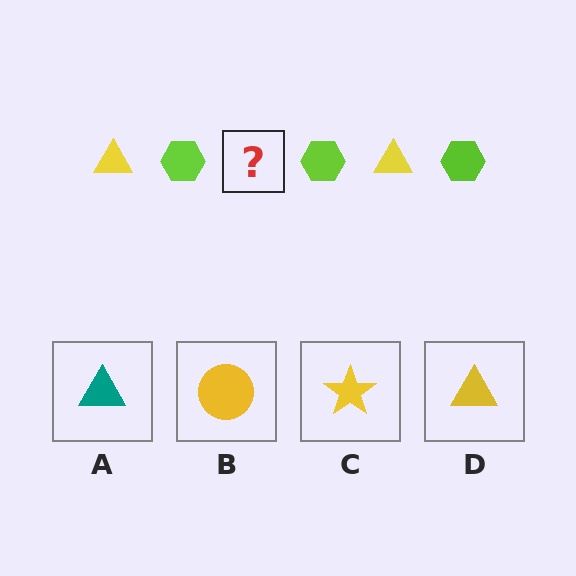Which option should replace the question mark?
Option D.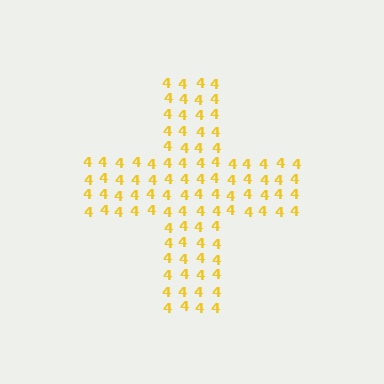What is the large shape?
The large shape is a cross.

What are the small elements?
The small elements are digit 4's.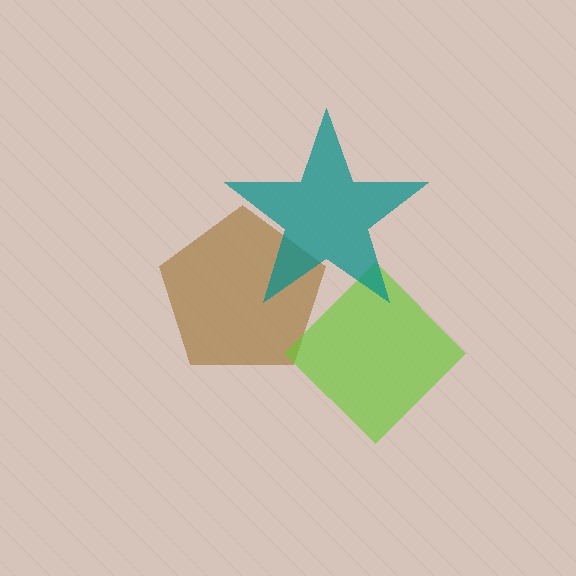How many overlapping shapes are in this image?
There are 3 overlapping shapes in the image.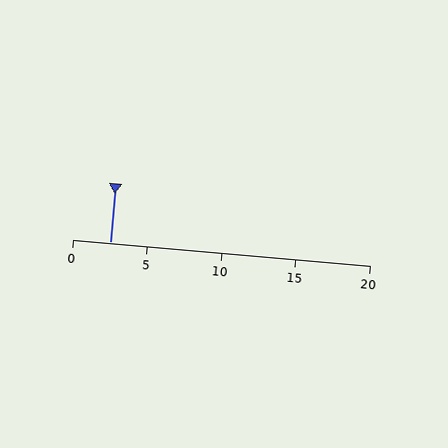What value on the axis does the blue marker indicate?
The marker indicates approximately 2.5.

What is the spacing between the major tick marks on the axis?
The major ticks are spaced 5 apart.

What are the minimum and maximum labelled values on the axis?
The axis runs from 0 to 20.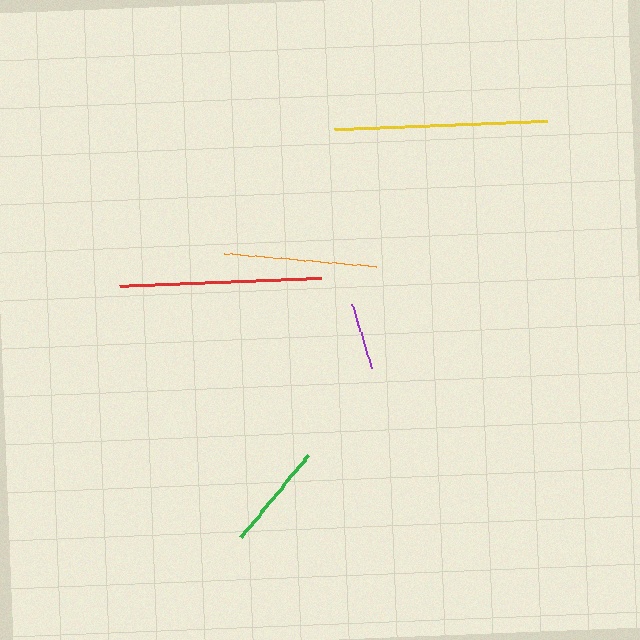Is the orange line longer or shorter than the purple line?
The orange line is longer than the purple line.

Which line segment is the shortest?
The purple line is the shortest at approximately 67 pixels.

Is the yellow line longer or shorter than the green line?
The yellow line is longer than the green line.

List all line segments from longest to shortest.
From longest to shortest: yellow, red, orange, green, purple.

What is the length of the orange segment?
The orange segment is approximately 153 pixels long.